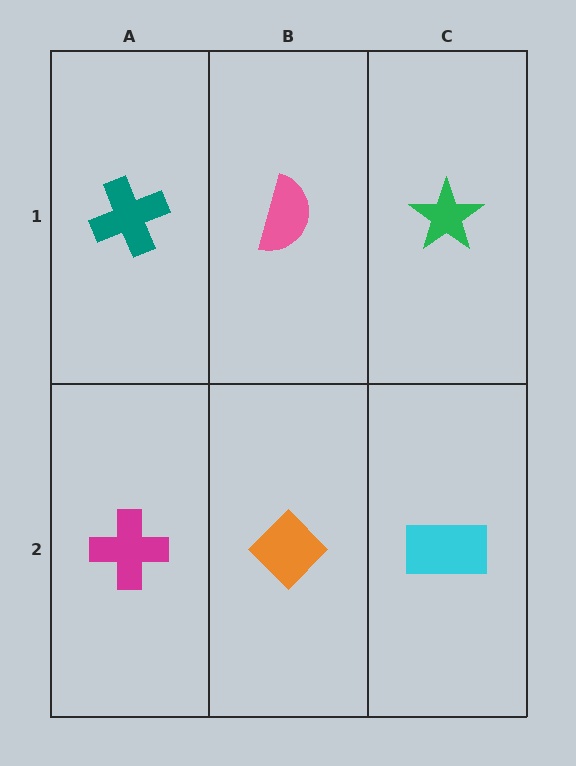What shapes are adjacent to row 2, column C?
A green star (row 1, column C), an orange diamond (row 2, column B).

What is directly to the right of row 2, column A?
An orange diamond.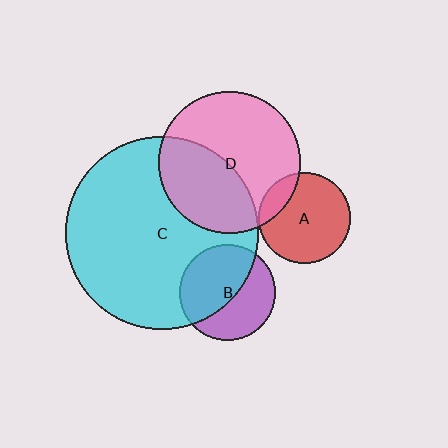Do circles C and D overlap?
Yes.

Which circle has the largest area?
Circle C (cyan).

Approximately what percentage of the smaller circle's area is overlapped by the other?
Approximately 40%.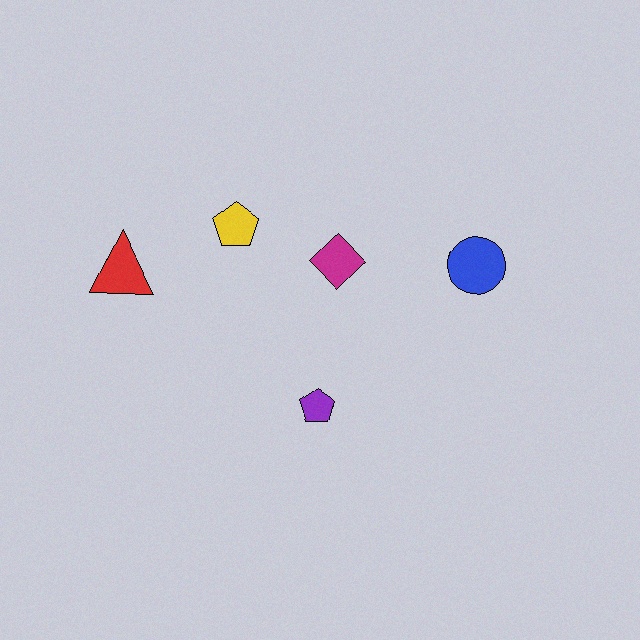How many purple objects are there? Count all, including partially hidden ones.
There is 1 purple object.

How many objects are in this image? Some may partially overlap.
There are 5 objects.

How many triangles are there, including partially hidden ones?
There is 1 triangle.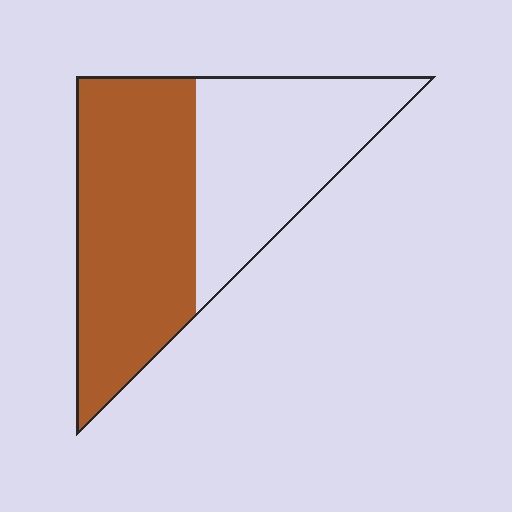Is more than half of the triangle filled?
Yes.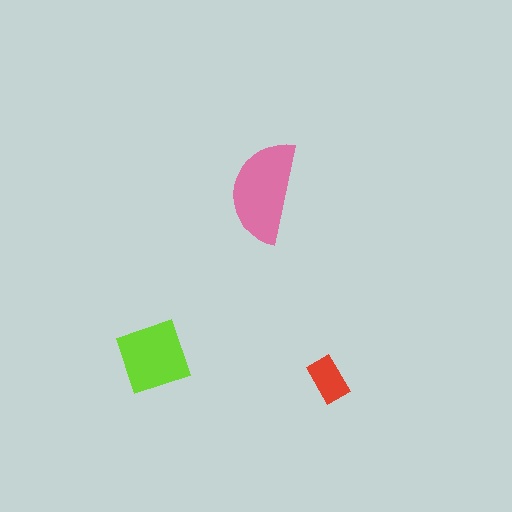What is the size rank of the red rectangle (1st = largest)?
3rd.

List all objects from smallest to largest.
The red rectangle, the lime diamond, the pink semicircle.